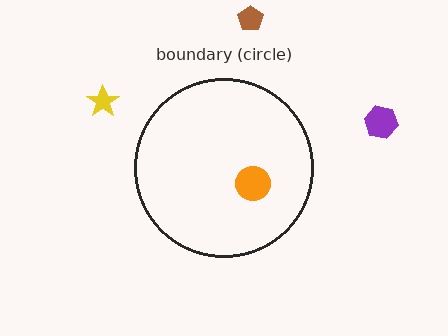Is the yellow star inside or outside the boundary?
Outside.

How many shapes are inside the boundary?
1 inside, 3 outside.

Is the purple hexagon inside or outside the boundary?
Outside.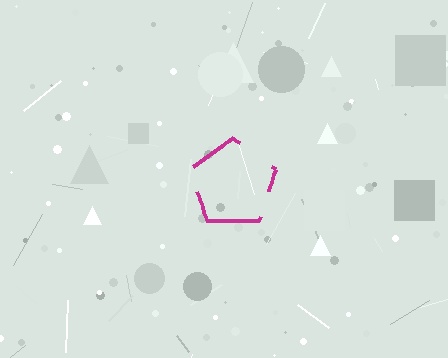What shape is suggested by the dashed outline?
The dashed outline suggests a pentagon.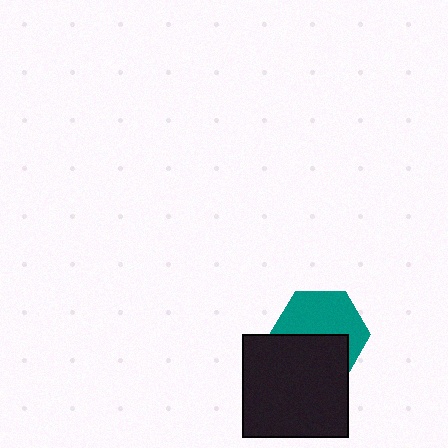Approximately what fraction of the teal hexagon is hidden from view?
Roughly 46% of the teal hexagon is hidden behind the black rectangle.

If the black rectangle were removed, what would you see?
You would see the complete teal hexagon.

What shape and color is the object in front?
The object in front is a black rectangle.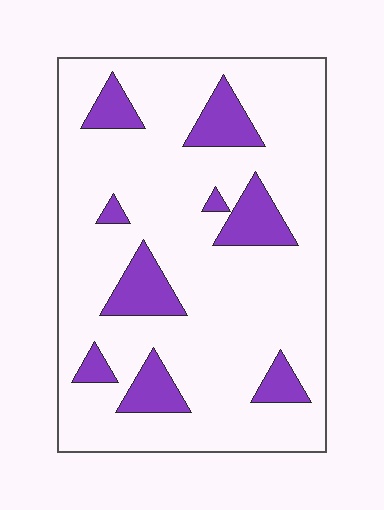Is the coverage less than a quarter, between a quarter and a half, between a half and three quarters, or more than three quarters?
Less than a quarter.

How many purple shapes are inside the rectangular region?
9.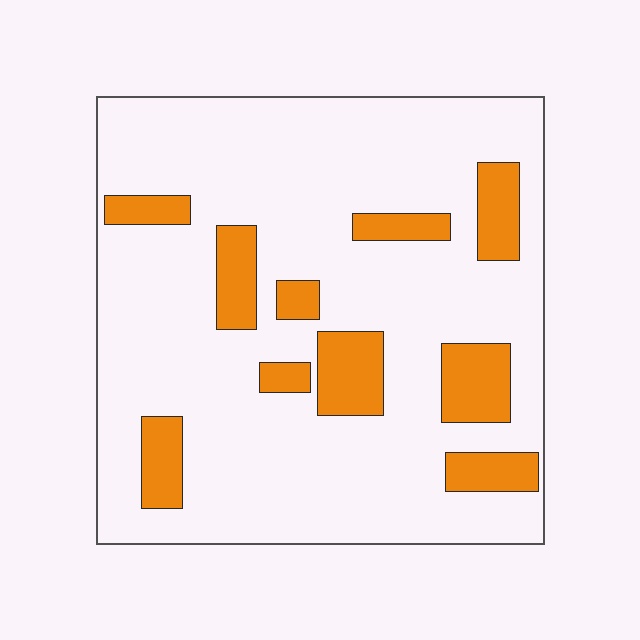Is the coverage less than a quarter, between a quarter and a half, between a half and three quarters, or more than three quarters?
Less than a quarter.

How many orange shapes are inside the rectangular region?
10.